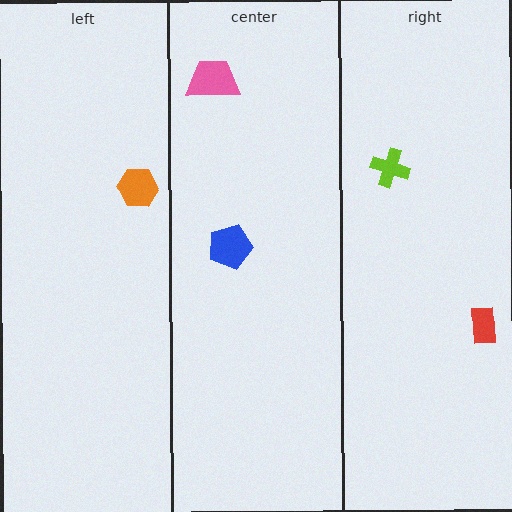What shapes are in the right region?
The red rectangle, the lime cross.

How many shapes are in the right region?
2.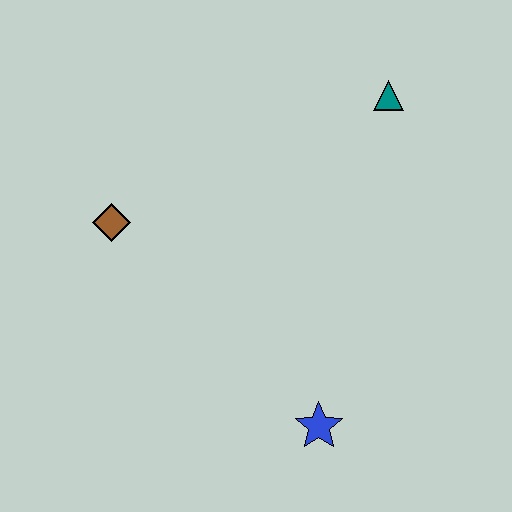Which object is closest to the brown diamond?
The blue star is closest to the brown diamond.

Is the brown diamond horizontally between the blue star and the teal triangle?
No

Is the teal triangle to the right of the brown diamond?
Yes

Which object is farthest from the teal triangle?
The blue star is farthest from the teal triangle.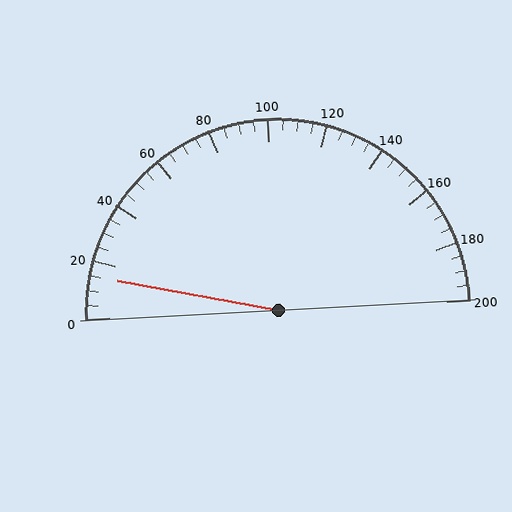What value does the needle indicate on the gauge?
The needle indicates approximately 15.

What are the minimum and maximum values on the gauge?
The gauge ranges from 0 to 200.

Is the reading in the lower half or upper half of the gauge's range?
The reading is in the lower half of the range (0 to 200).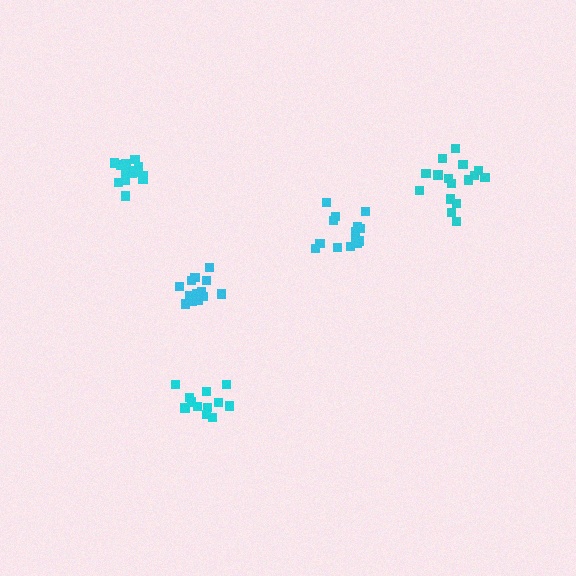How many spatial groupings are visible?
There are 5 spatial groupings.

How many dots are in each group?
Group 1: 14 dots, Group 2: 12 dots, Group 3: 15 dots, Group 4: 13 dots, Group 5: 16 dots (70 total).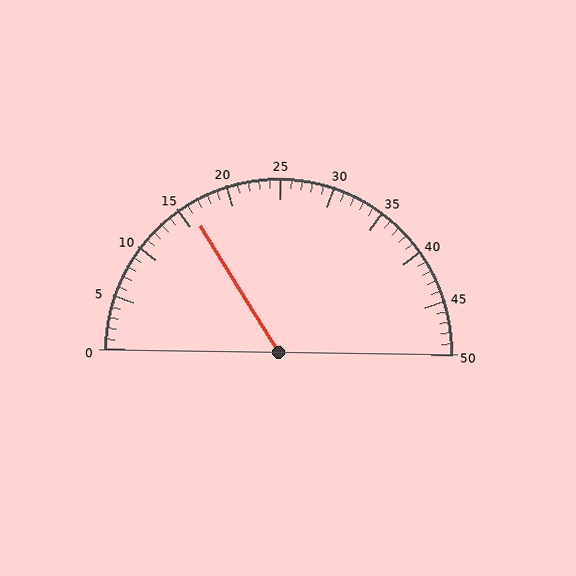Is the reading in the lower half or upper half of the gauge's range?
The reading is in the lower half of the range (0 to 50).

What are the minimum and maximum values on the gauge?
The gauge ranges from 0 to 50.